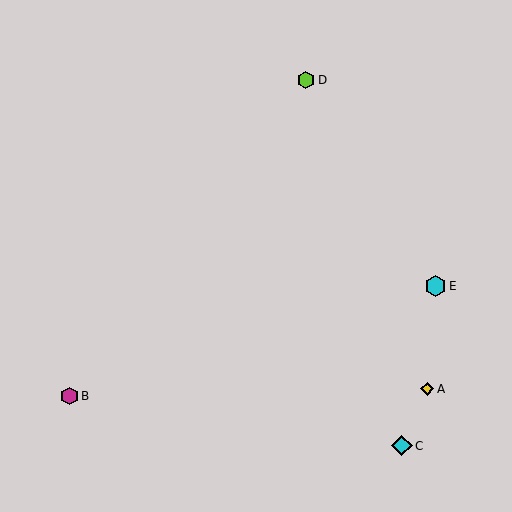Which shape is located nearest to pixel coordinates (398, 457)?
The cyan diamond (labeled C) at (402, 446) is nearest to that location.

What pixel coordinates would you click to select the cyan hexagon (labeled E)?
Click at (436, 286) to select the cyan hexagon E.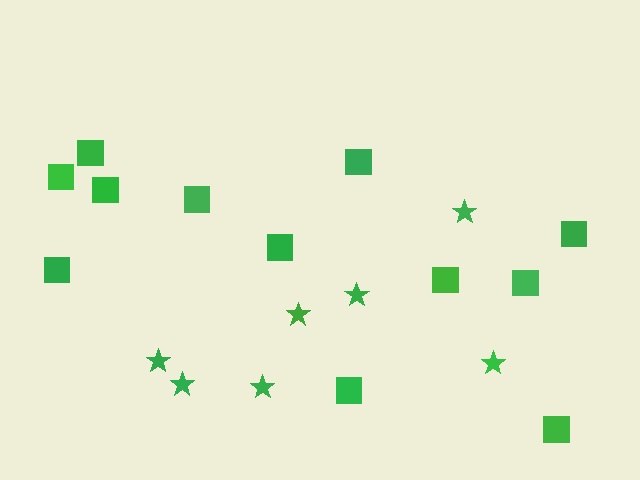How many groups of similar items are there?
There are 2 groups: one group of stars (7) and one group of squares (12).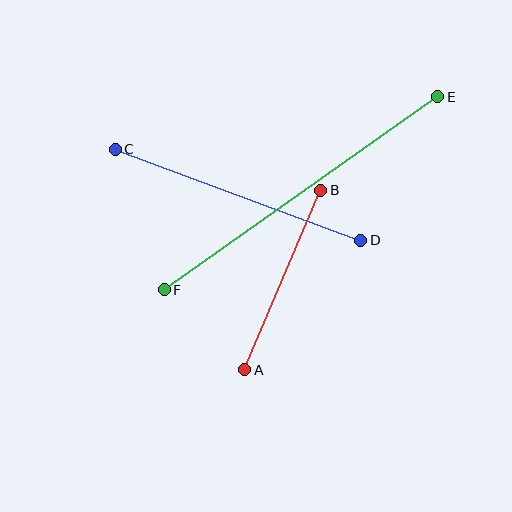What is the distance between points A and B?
The distance is approximately 195 pixels.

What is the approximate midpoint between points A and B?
The midpoint is at approximately (283, 280) pixels.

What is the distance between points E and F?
The distance is approximately 335 pixels.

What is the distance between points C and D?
The distance is approximately 262 pixels.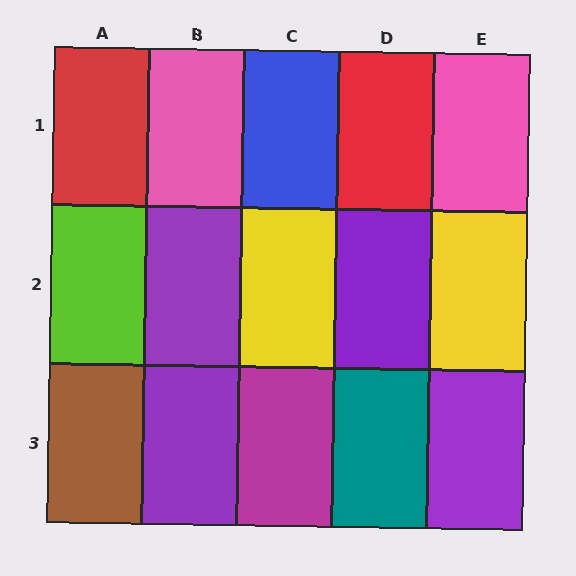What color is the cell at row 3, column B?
Purple.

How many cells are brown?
1 cell is brown.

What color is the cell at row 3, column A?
Brown.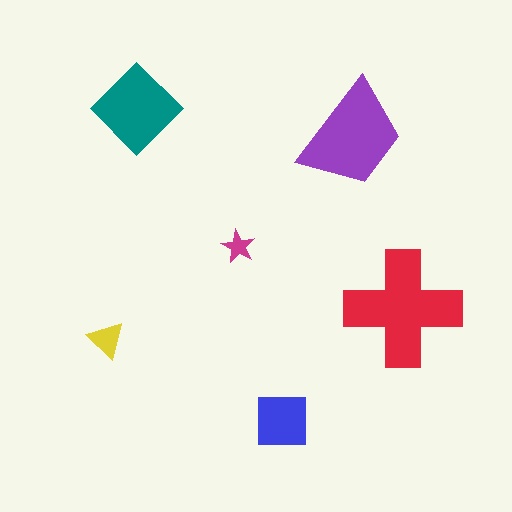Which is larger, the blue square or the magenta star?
The blue square.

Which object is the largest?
The red cross.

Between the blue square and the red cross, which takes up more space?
The red cross.